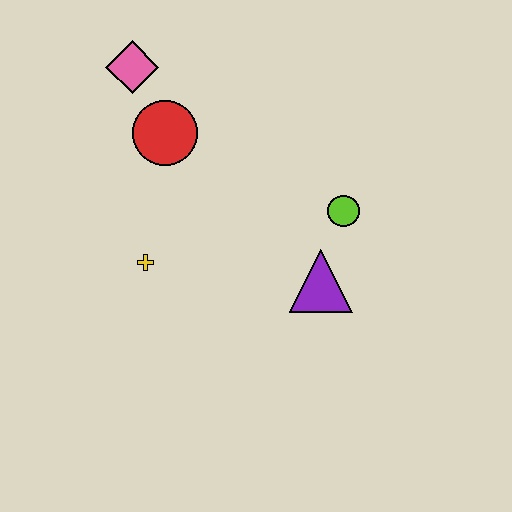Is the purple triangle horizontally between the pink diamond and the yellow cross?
No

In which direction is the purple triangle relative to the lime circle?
The purple triangle is below the lime circle.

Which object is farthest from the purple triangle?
The pink diamond is farthest from the purple triangle.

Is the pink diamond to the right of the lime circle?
No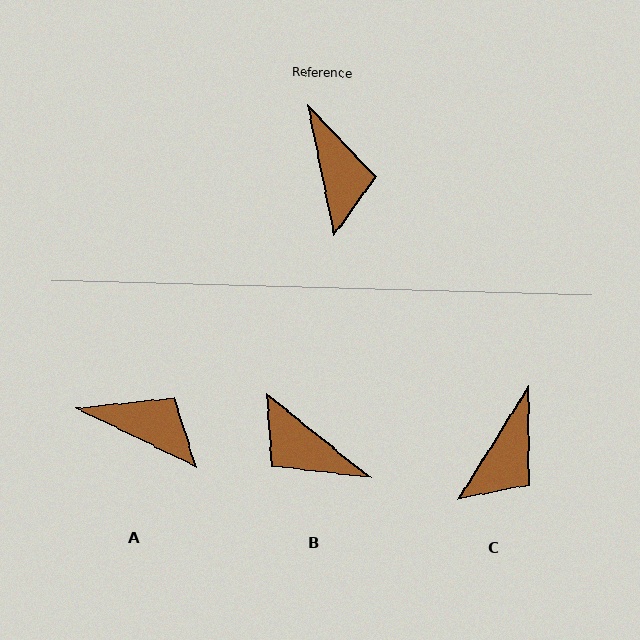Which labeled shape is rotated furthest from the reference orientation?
B, about 141 degrees away.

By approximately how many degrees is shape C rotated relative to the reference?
Approximately 43 degrees clockwise.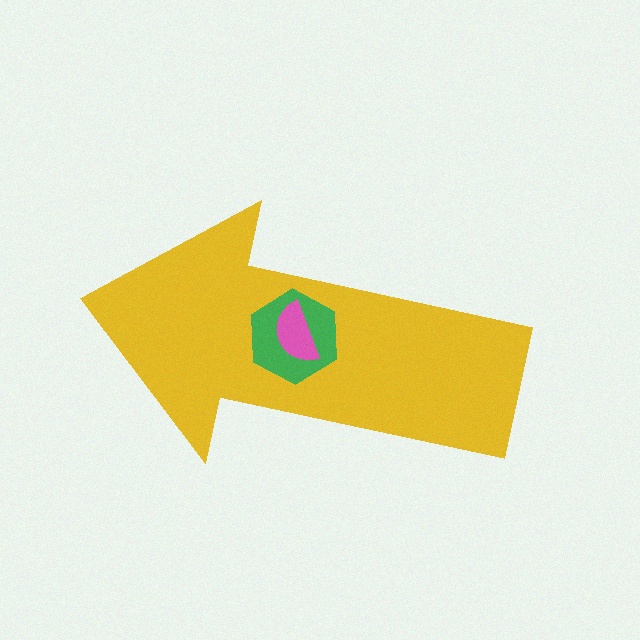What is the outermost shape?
The yellow arrow.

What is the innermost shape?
The pink semicircle.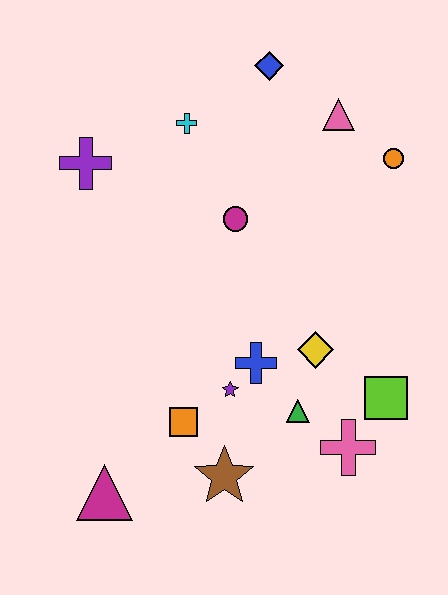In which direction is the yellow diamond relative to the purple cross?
The yellow diamond is to the right of the purple cross.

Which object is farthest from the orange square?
The blue diamond is farthest from the orange square.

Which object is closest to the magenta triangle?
The orange square is closest to the magenta triangle.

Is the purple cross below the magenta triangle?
No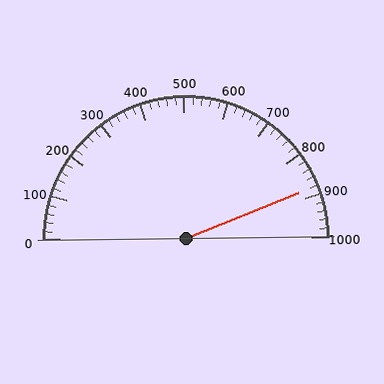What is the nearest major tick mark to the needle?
The nearest major tick mark is 900.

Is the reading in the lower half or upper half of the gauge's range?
The reading is in the upper half of the range (0 to 1000).